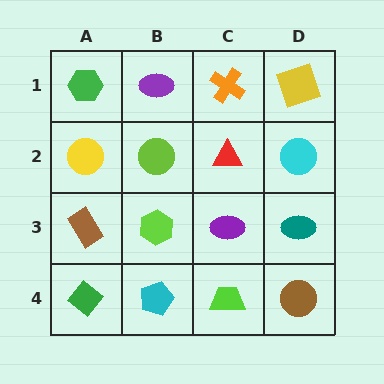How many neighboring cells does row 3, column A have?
3.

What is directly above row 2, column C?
An orange cross.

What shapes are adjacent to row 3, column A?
A yellow circle (row 2, column A), a green diamond (row 4, column A), a lime hexagon (row 3, column B).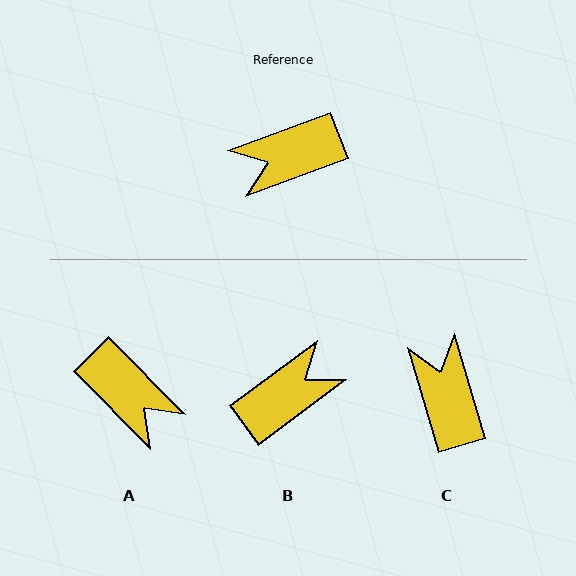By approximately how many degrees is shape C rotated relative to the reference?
Approximately 94 degrees clockwise.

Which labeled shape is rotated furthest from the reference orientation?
B, about 163 degrees away.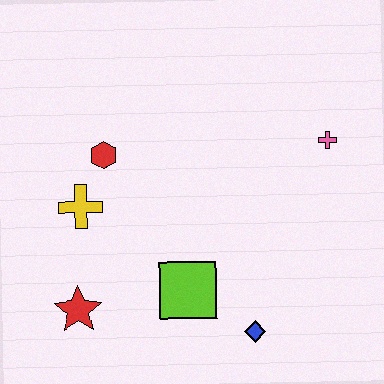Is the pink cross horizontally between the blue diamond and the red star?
No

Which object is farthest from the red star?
The pink cross is farthest from the red star.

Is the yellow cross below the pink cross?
Yes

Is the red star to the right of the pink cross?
No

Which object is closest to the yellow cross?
The red hexagon is closest to the yellow cross.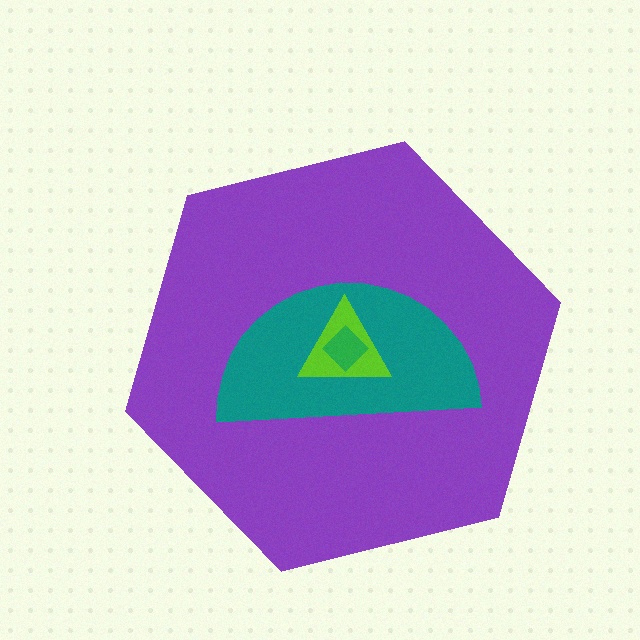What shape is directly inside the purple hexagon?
The teal semicircle.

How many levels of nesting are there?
4.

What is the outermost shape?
The purple hexagon.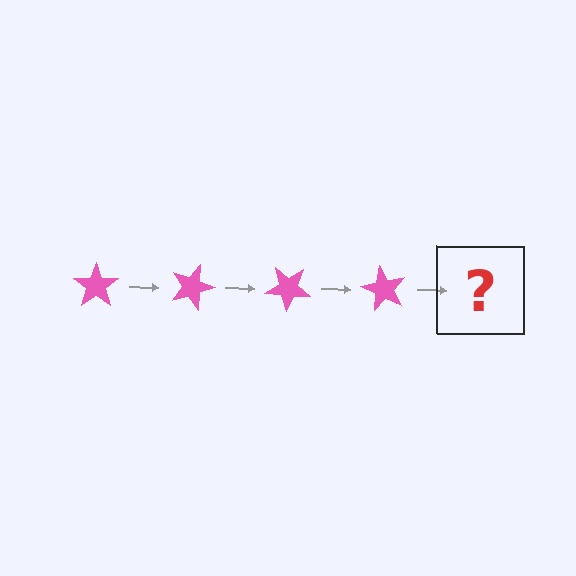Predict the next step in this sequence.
The next step is a pink star rotated 80 degrees.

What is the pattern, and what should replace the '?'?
The pattern is that the star rotates 20 degrees each step. The '?' should be a pink star rotated 80 degrees.